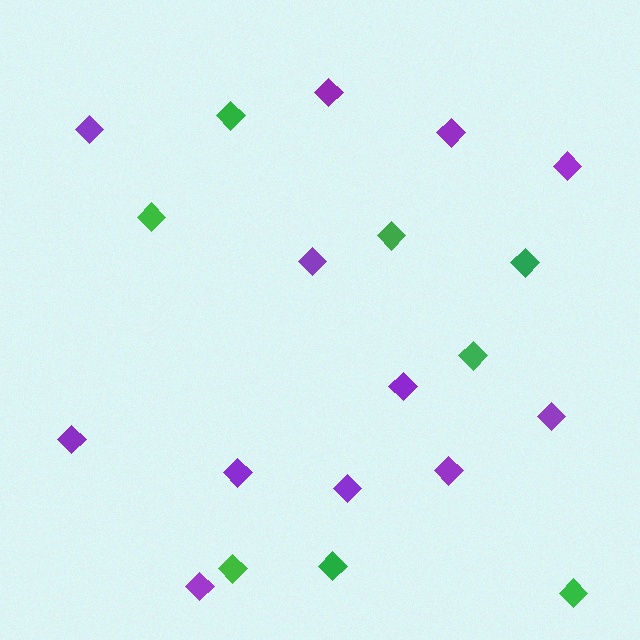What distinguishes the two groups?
There are 2 groups: one group of purple diamonds (12) and one group of green diamonds (8).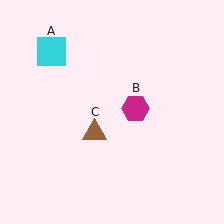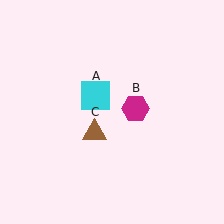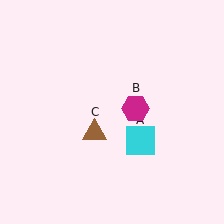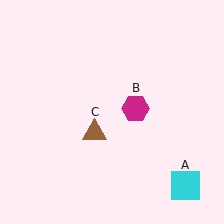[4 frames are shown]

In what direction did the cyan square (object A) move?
The cyan square (object A) moved down and to the right.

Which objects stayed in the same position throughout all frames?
Magenta hexagon (object B) and brown triangle (object C) remained stationary.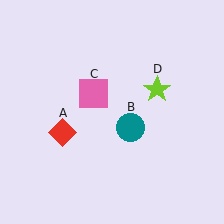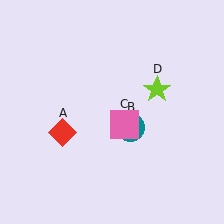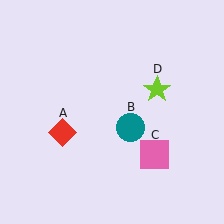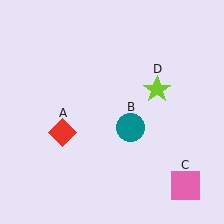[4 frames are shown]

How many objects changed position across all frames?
1 object changed position: pink square (object C).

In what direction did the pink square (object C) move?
The pink square (object C) moved down and to the right.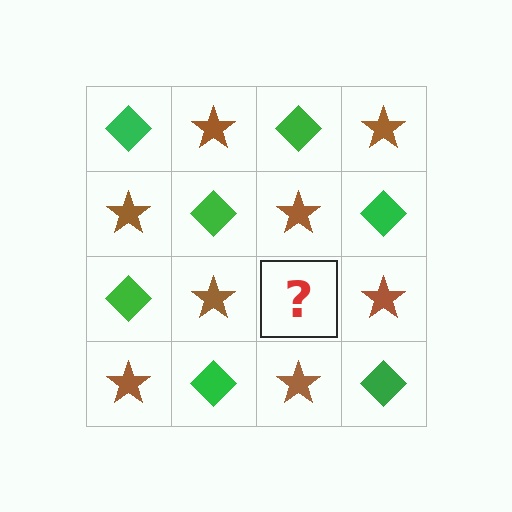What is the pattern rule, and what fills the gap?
The rule is that it alternates green diamond and brown star in a checkerboard pattern. The gap should be filled with a green diamond.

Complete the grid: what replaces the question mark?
The question mark should be replaced with a green diamond.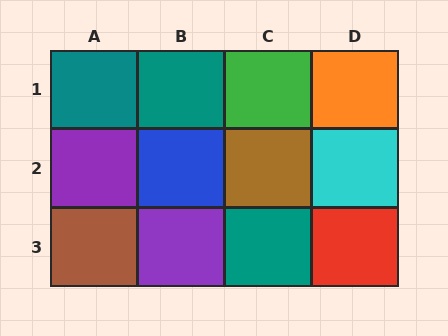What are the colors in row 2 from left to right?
Purple, blue, brown, cyan.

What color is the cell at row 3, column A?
Brown.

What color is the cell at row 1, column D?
Orange.